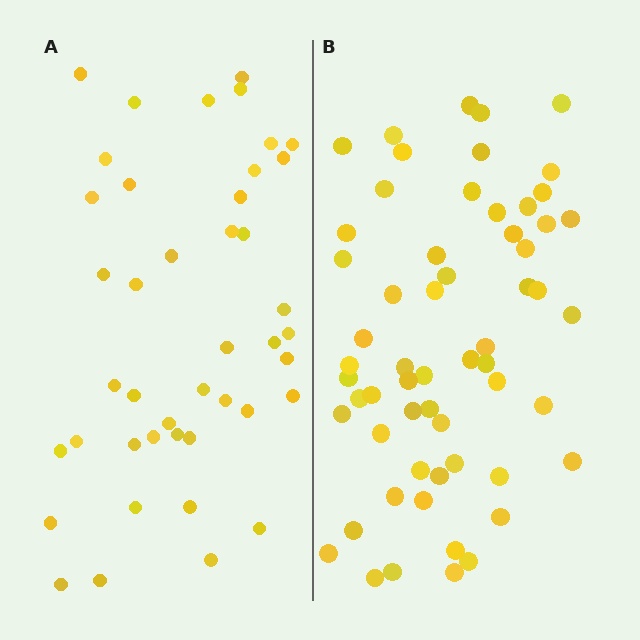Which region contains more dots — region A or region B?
Region B (the right region) has more dots.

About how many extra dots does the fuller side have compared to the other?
Region B has approximately 15 more dots than region A.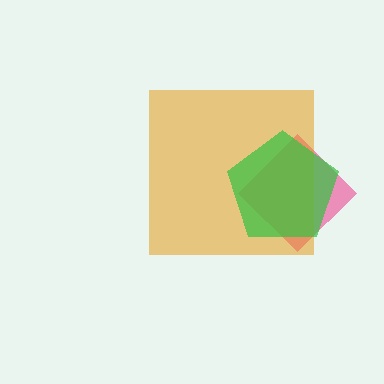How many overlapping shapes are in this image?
There are 3 overlapping shapes in the image.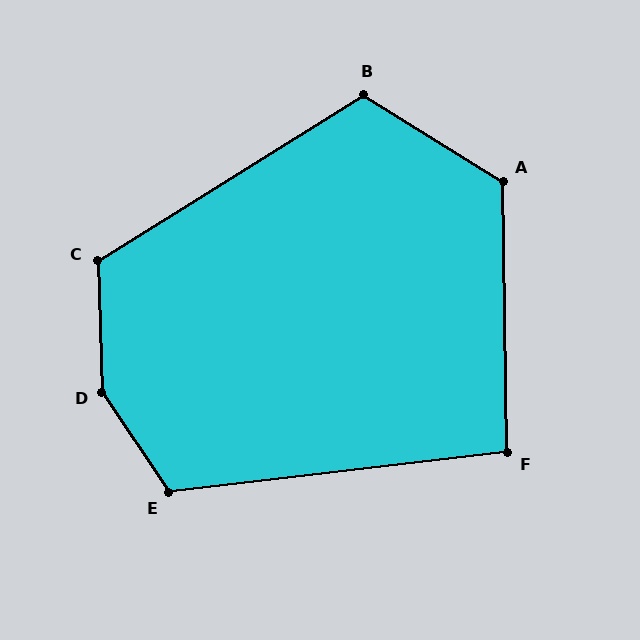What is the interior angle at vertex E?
Approximately 117 degrees (obtuse).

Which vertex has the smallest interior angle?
F, at approximately 96 degrees.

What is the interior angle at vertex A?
Approximately 123 degrees (obtuse).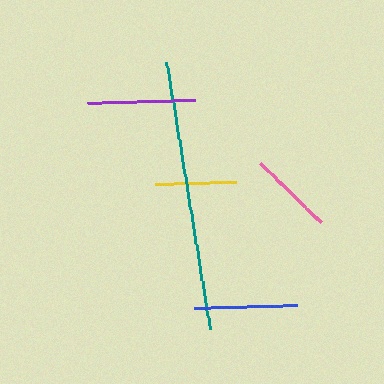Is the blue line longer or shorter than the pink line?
The blue line is longer than the pink line.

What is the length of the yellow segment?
The yellow segment is approximately 80 pixels long.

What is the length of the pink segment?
The pink segment is approximately 84 pixels long.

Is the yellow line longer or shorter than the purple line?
The purple line is longer than the yellow line.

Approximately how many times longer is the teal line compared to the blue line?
The teal line is approximately 2.6 times the length of the blue line.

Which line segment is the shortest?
The yellow line is the shortest at approximately 80 pixels.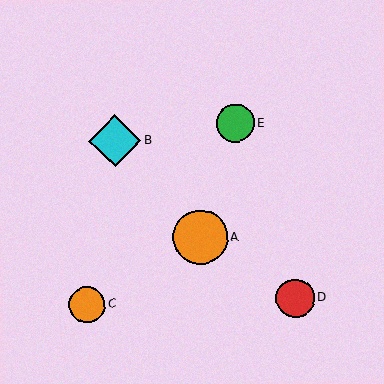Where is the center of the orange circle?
The center of the orange circle is at (200, 237).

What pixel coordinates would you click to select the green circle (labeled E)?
Click at (235, 123) to select the green circle E.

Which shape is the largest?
The orange circle (labeled A) is the largest.